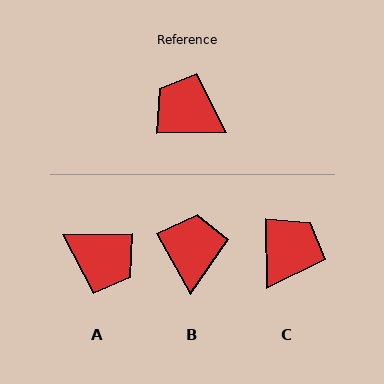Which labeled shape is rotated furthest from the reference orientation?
A, about 180 degrees away.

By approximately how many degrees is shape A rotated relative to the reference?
Approximately 180 degrees clockwise.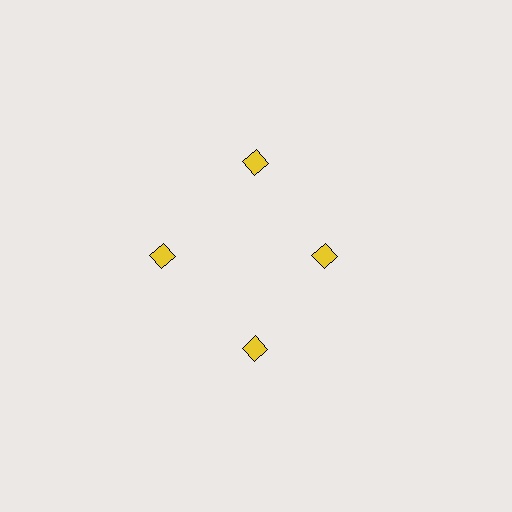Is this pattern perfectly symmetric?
No. The 4 yellow diamonds are arranged in a ring, but one element near the 3 o'clock position is pulled inward toward the center, breaking the 4-fold rotational symmetry.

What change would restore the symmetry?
The symmetry would be restored by moving it outward, back onto the ring so that all 4 diamonds sit at equal angles and equal distance from the center.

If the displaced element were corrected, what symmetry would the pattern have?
It would have 4-fold rotational symmetry — the pattern would map onto itself every 90 degrees.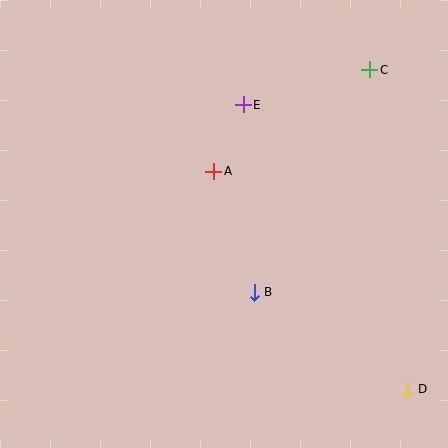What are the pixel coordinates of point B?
Point B is at (254, 292).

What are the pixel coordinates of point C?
Point C is at (370, 70).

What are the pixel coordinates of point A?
Point A is at (214, 171).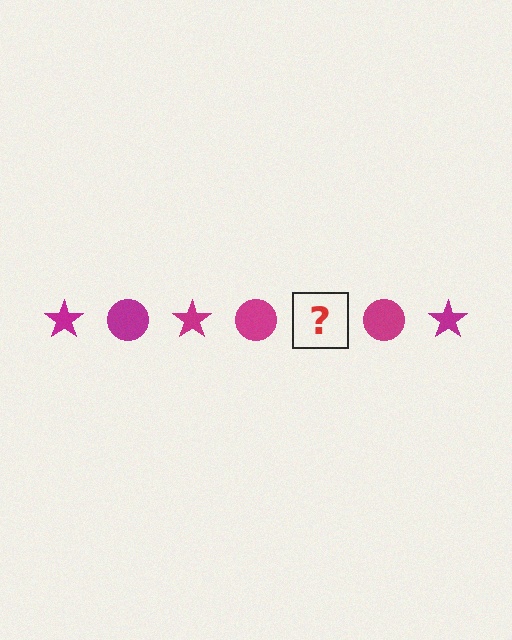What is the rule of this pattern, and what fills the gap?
The rule is that the pattern cycles through star, circle shapes in magenta. The gap should be filled with a magenta star.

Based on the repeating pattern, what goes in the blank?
The blank should be a magenta star.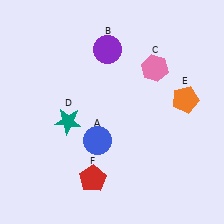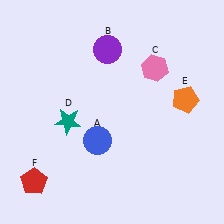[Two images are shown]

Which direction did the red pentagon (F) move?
The red pentagon (F) moved left.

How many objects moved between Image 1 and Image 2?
1 object moved between the two images.